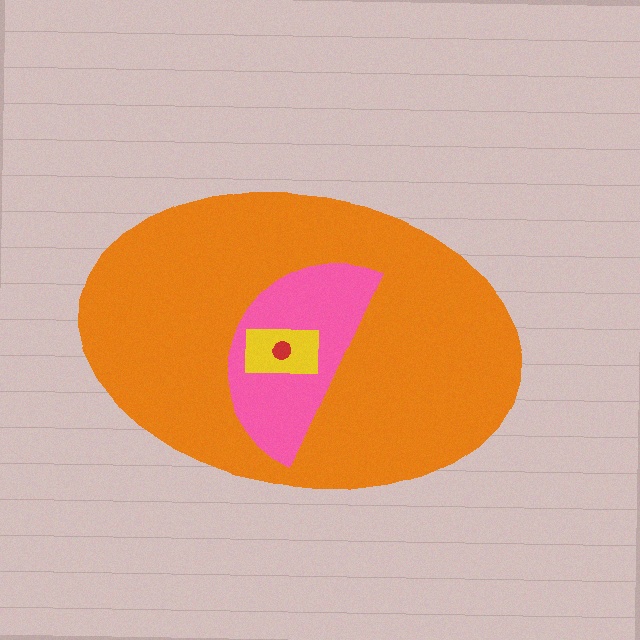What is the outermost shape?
The orange ellipse.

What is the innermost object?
The red circle.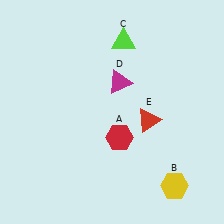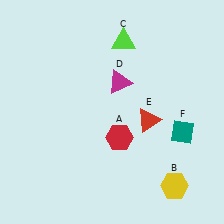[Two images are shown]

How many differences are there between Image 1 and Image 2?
There is 1 difference between the two images.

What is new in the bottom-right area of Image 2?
A teal diamond (F) was added in the bottom-right area of Image 2.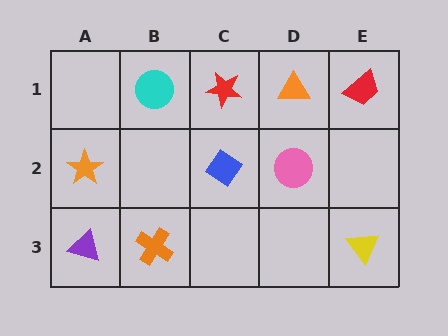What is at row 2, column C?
A blue diamond.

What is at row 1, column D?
An orange triangle.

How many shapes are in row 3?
3 shapes.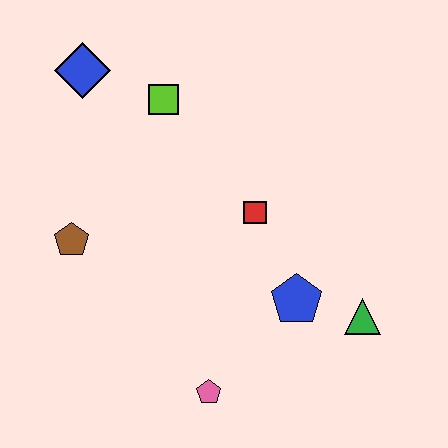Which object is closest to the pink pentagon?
The blue pentagon is closest to the pink pentagon.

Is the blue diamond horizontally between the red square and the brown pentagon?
Yes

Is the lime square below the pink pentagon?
No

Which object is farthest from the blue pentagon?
The blue diamond is farthest from the blue pentagon.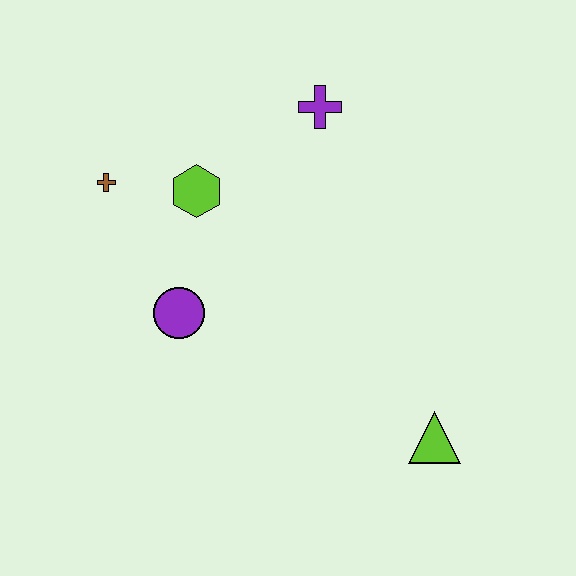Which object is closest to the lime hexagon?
The brown cross is closest to the lime hexagon.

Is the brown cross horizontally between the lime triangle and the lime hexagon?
No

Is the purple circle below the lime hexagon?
Yes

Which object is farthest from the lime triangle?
The brown cross is farthest from the lime triangle.